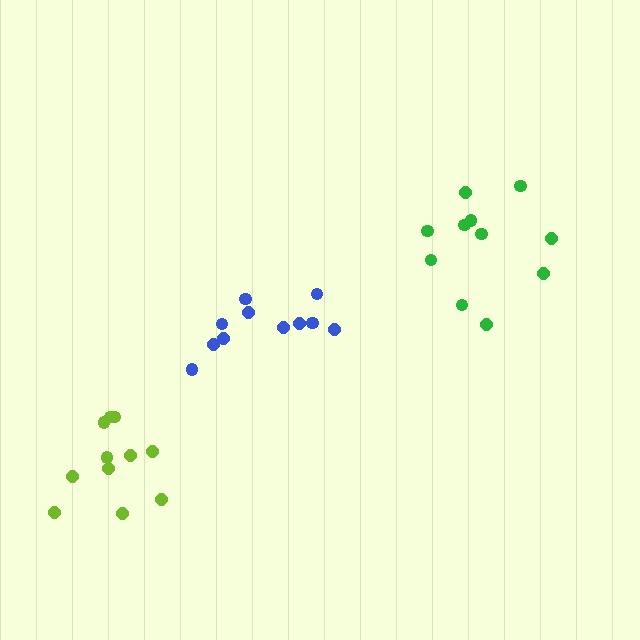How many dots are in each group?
Group 1: 11 dots, Group 2: 11 dots, Group 3: 11 dots (33 total).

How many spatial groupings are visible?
There are 3 spatial groupings.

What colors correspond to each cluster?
The clusters are colored: lime, green, blue.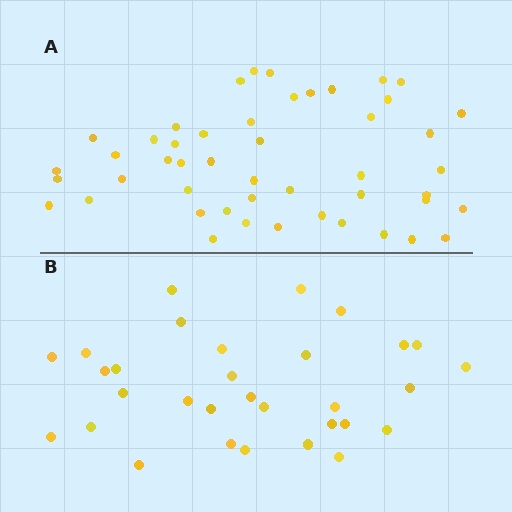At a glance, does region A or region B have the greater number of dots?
Region A (the top region) has more dots.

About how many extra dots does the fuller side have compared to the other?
Region A has approximately 15 more dots than region B.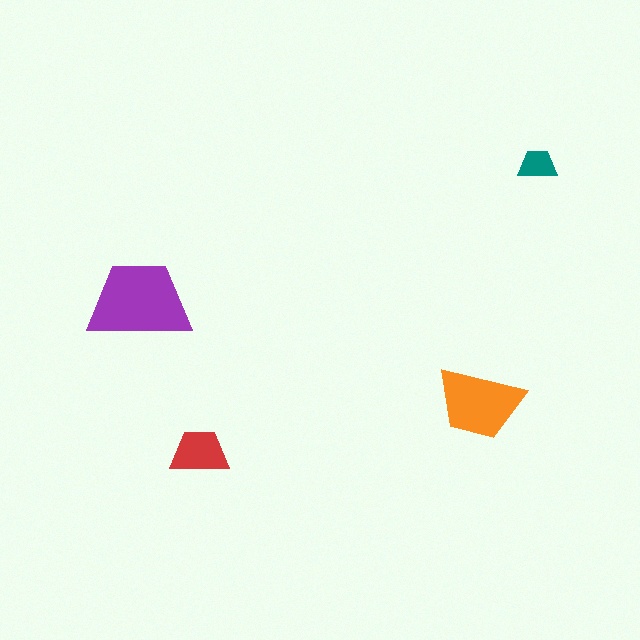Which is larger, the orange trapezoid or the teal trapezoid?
The orange one.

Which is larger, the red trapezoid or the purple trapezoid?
The purple one.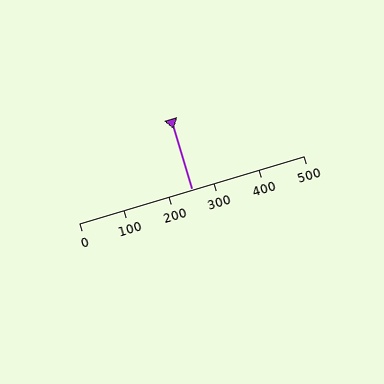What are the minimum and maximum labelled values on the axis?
The axis runs from 0 to 500.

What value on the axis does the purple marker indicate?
The marker indicates approximately 250.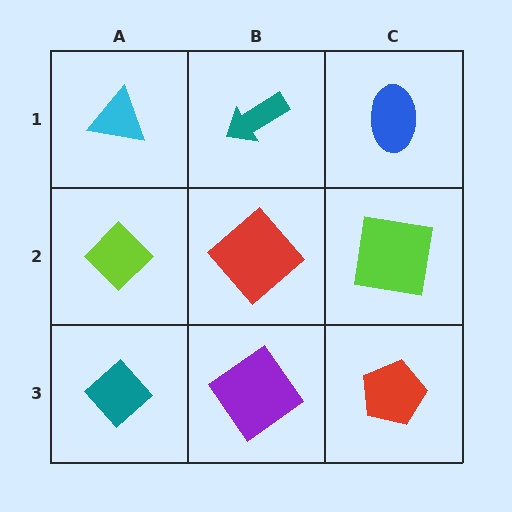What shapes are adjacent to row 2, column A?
A cyan triangle (row 1, column A), a teal diamond (row 3, column A), a red diamond (row 2, column B).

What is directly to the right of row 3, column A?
A purple diamond.